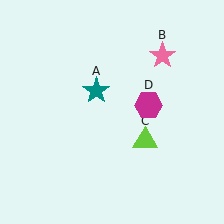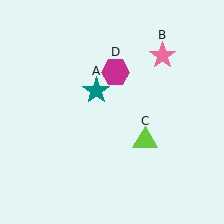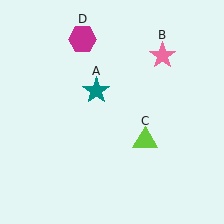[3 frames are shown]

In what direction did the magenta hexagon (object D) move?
The magenta hexagon (object D) moved up and to the left.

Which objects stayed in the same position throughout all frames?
Teal star (object A) and pink star (object B) and lime triangle (object C) remained stationary.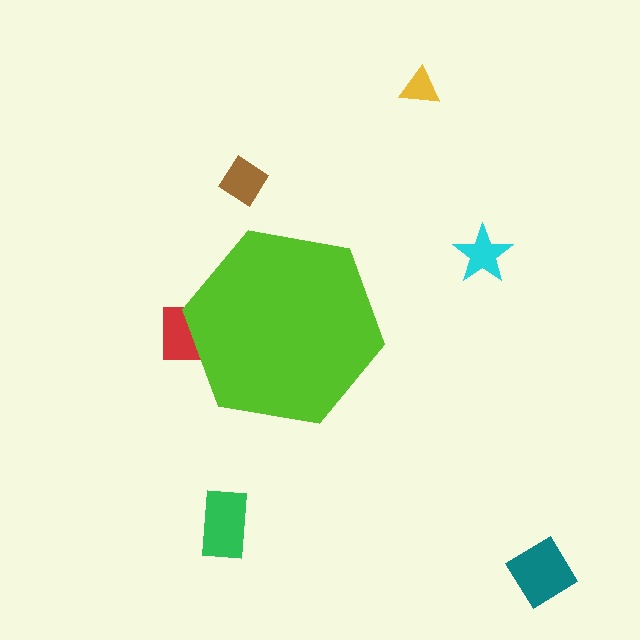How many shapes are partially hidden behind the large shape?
1 shape is partially hidden.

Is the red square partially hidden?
Yes, the red square is partially hidden behind the lime hexagon.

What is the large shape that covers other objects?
A lime hexagon.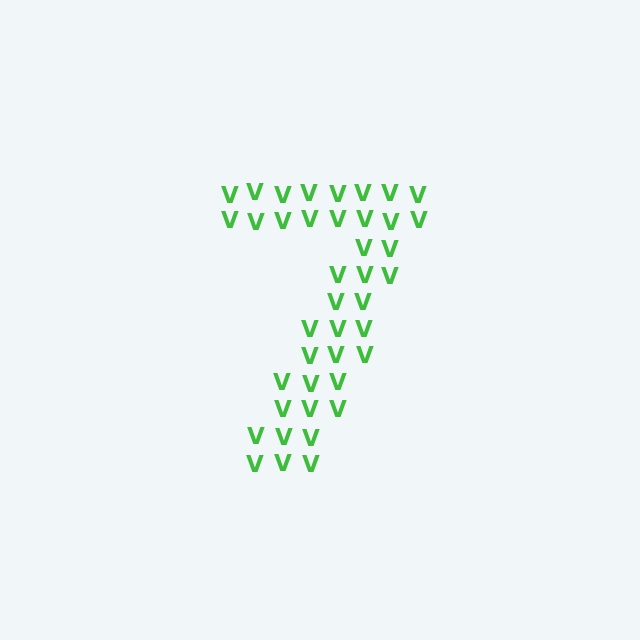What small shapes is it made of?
It is made of small letter V's.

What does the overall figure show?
The overall figure shows the digit 7.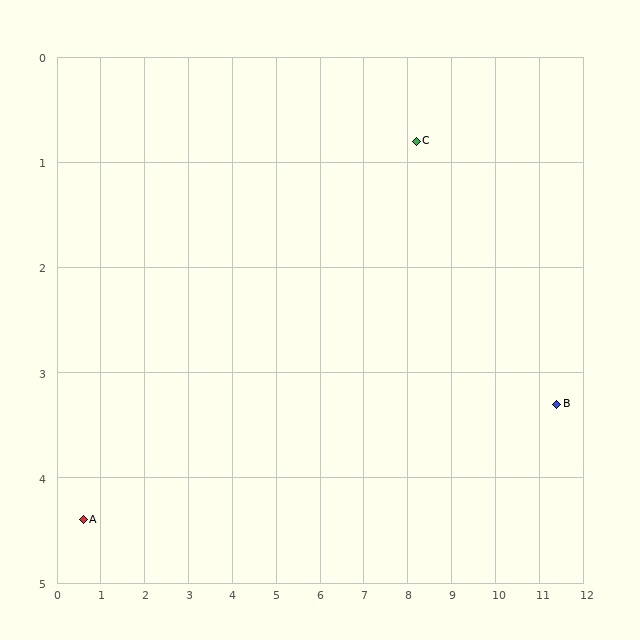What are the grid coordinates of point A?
Point A is at approximately (0.6, 4.4).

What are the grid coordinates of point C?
Point C is at approximately (8.2, 0.8).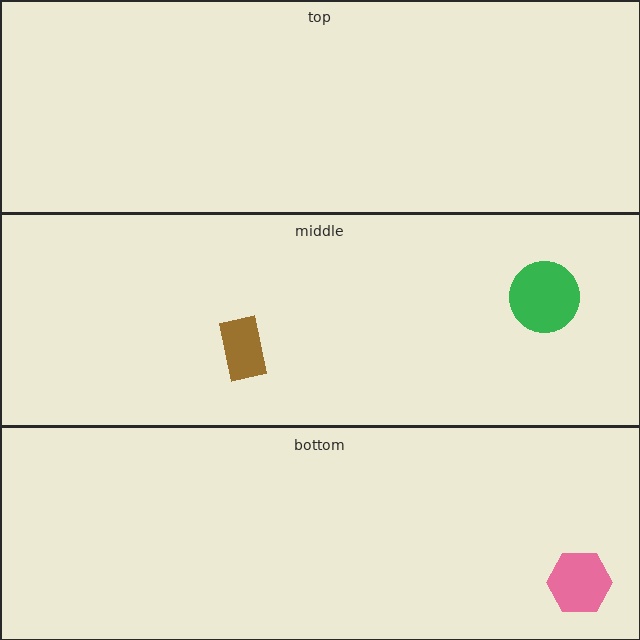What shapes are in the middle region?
The green circle, the brown rectangle.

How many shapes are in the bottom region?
1.